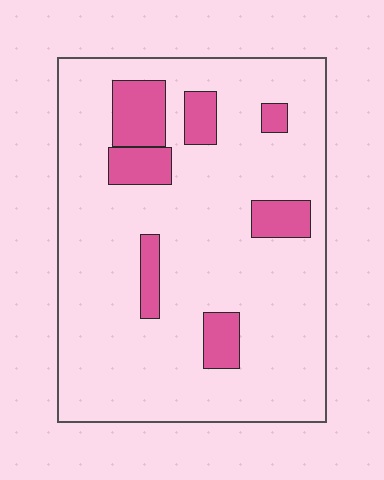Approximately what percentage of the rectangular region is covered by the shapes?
Approximately 15%.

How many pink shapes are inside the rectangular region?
7.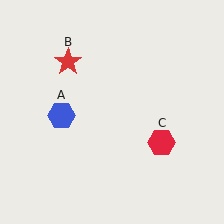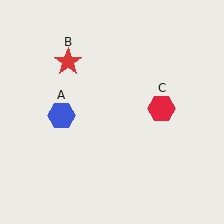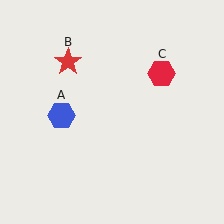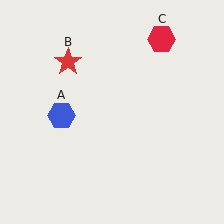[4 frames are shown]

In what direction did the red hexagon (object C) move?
The red hexagon (object C) moved up.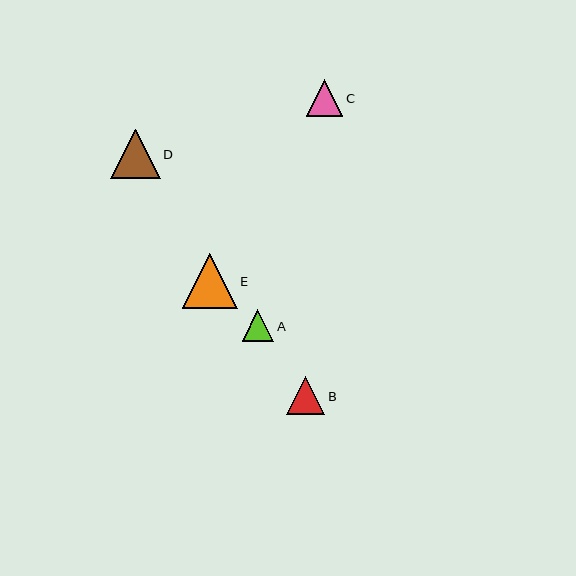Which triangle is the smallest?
Triangle A is the smallest with a size of approximately 32 pixels.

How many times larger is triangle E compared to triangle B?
Triangle E is approximately 1.4 times the size of triangle B.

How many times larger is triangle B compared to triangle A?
Triangle B is approximately 1.2 times the size of triangle A.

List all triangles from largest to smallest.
From largest to smallest: E, D, B, C, A.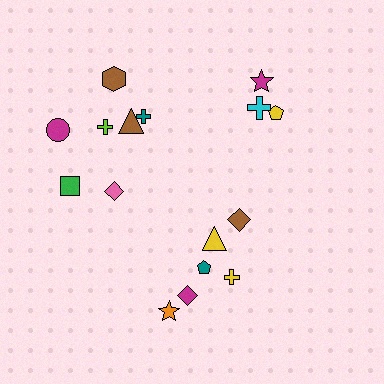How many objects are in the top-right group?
There are 3 objects.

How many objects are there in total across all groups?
There are 16 objects.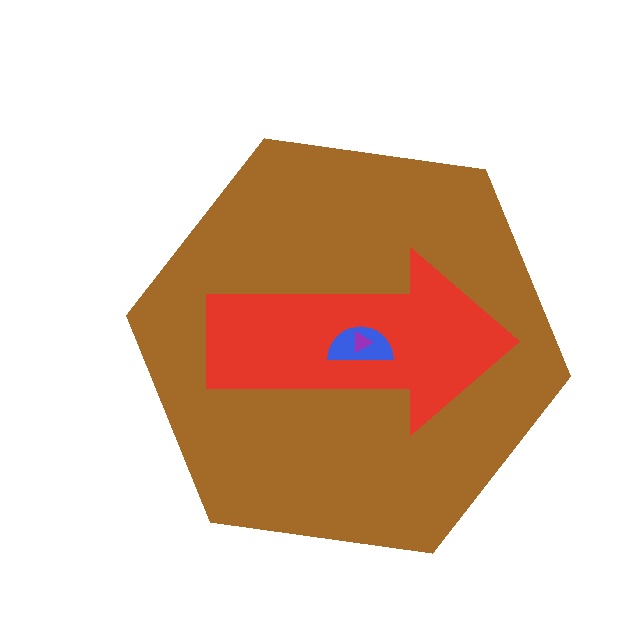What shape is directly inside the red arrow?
The blue semicircle.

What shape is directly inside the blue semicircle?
The purple triangle.